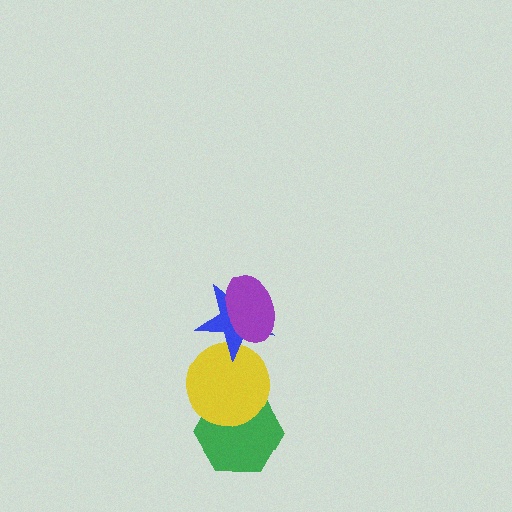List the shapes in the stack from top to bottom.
From top to bottom: the purple ellipse, the blue star, the yellow circle, the green hexagon.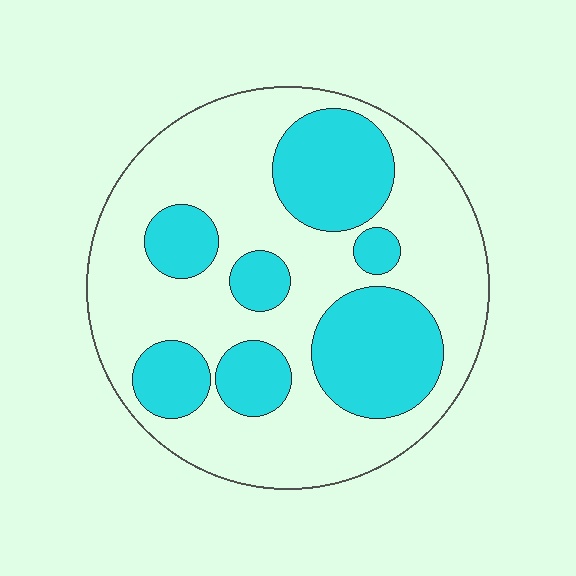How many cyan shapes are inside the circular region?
7.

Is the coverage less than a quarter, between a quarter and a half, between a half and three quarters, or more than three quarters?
Between a quarter and a half.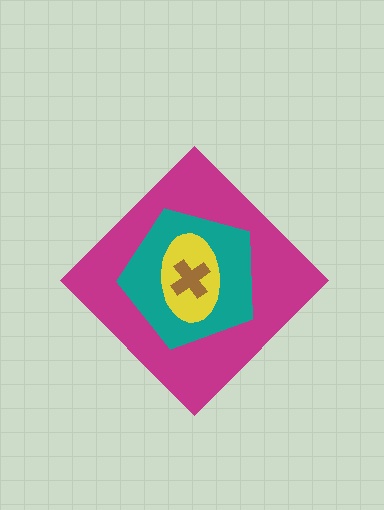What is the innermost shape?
The brown cross.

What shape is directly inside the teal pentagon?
The yellow ellipse.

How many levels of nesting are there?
4.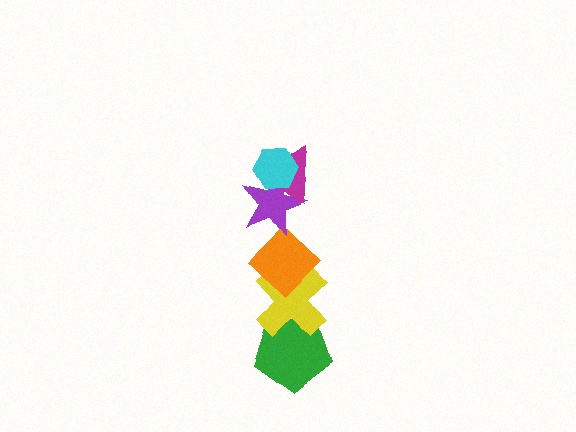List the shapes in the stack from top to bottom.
From top to bottom: the cyan hexagon, the magenta triangle, the purple star, the orange diamond, the yellow cross, the green pentagon.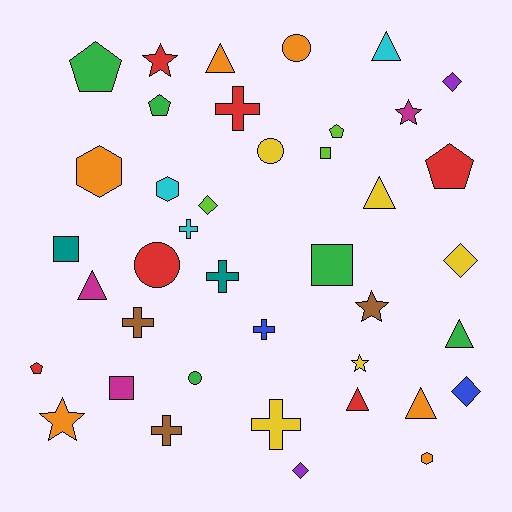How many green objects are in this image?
There are 5 green objects.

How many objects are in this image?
There are 40 objects.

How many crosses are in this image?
There are 7 crosses.